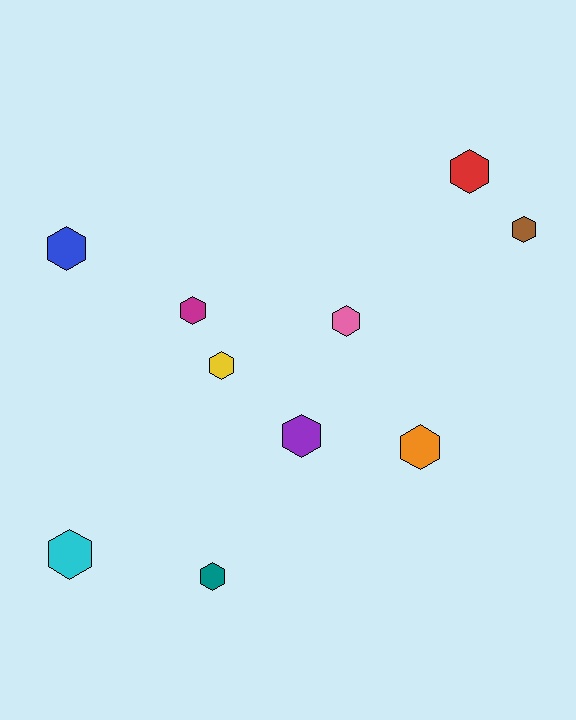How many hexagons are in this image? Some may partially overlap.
There are 10 hexagons.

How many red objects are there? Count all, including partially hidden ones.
There is 1 red object.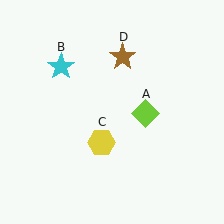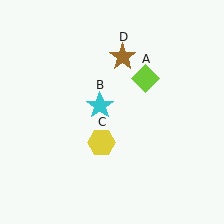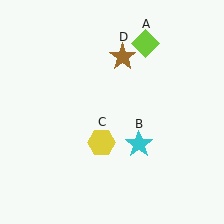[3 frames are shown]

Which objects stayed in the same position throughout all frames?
Yellow hexagon (object C) and brown star (object D) remained stationary.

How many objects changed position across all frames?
2 objects changed position: lime diamond (object A), cyan star (object B).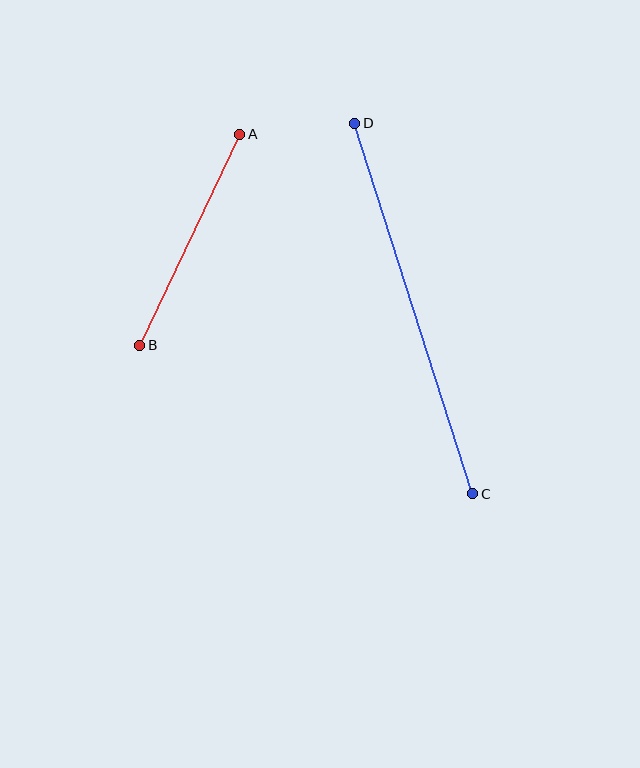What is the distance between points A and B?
The distance is approximately 234 pixels.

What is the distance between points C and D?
The distance is approximately 389 pixels.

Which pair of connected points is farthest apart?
Points C and D are farthest apart.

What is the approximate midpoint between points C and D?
The midpoint is at approximately (414, 309) pixels.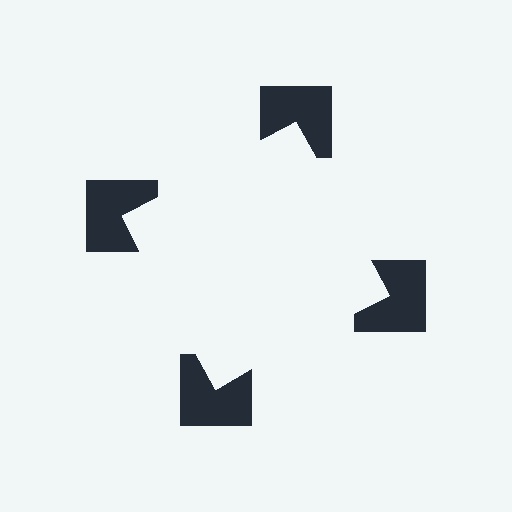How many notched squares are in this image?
There are 4 — one at each vertex of the illusory square.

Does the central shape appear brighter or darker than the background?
It typically appears slightly brighter than the background, even though no actual brightness change is drawn.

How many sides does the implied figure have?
4 sides.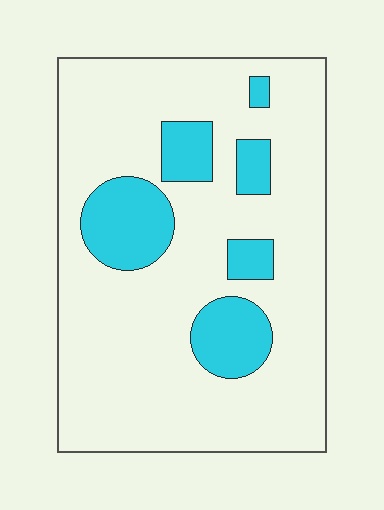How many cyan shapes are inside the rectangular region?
6.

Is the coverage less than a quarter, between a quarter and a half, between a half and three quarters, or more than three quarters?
Less than a quarter.